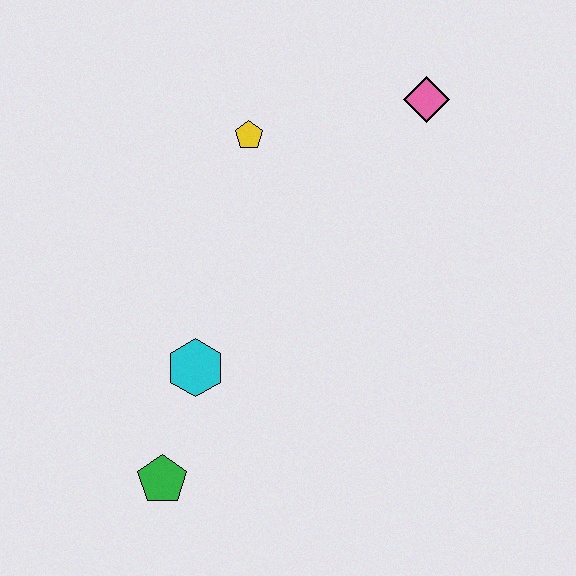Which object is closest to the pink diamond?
The yellow pentagon is closest to the pink diamond.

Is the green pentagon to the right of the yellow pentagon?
No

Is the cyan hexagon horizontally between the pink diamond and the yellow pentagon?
No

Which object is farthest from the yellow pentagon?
The green pentagon is farthest from the yellow pentagon.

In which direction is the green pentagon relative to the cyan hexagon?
The green pentagon is below the cyan hexagon.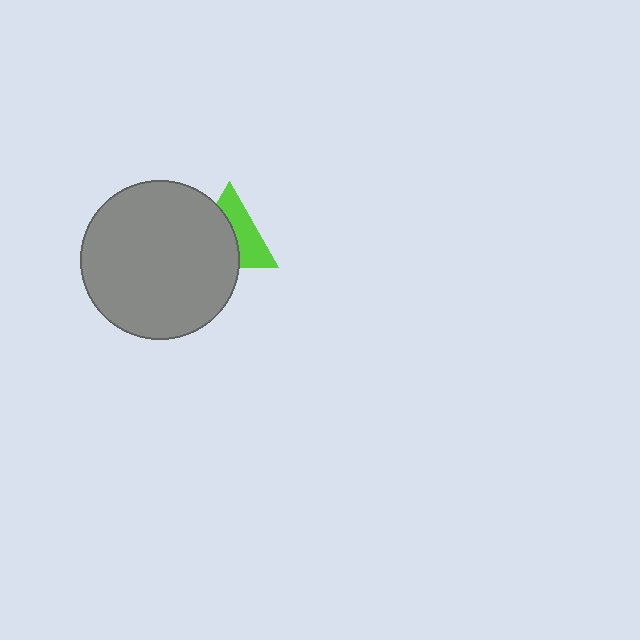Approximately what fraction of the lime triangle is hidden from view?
Roughly 53% of the lime triangle is hidden behind the gray circle.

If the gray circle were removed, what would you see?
You would see the complete lime triangle.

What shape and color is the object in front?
The object in front is a gray circle.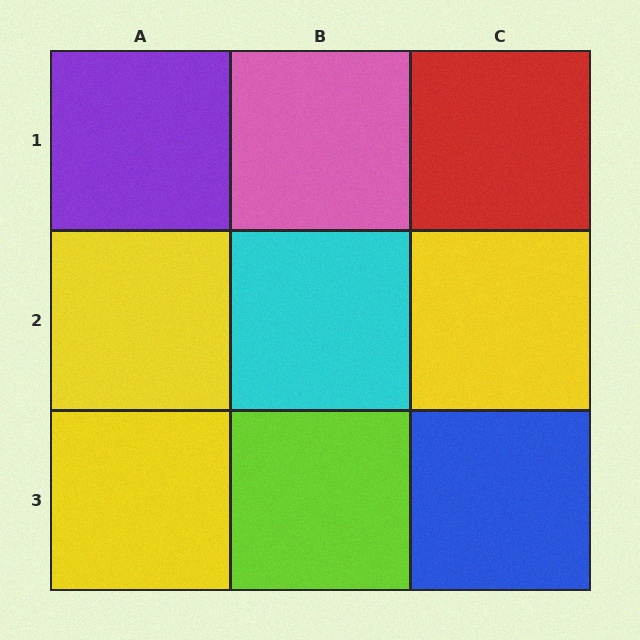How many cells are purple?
1 cell is purple.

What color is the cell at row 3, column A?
Yellow.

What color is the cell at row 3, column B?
Lime.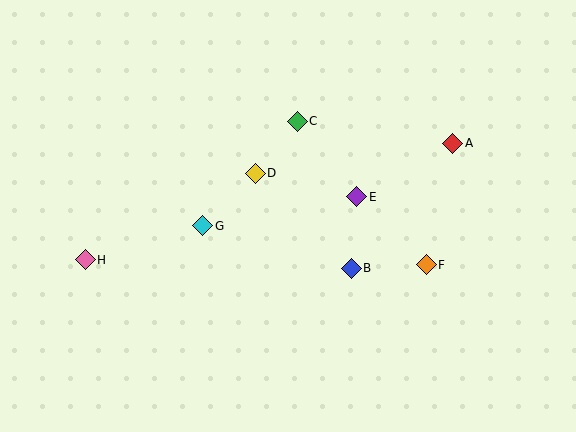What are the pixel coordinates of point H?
Point H is at (85, 260).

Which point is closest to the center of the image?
Point D at (255, 173) is closest to the center.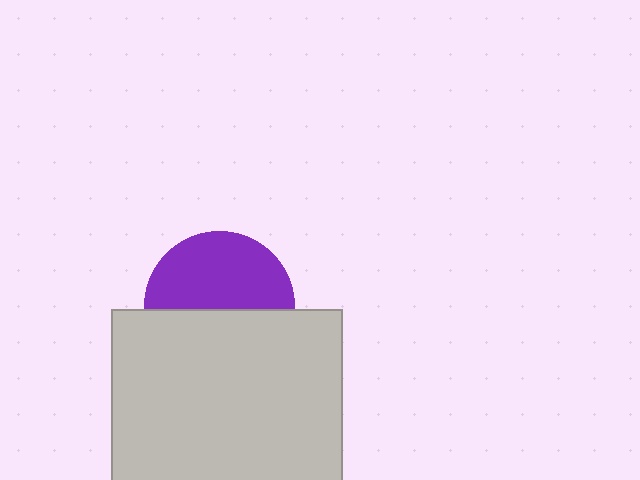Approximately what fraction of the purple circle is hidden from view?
Roughly 47% of the purple circle is hidden behind the light gray rectangle.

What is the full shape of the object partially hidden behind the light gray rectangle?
The partially hidden object is a purple circle.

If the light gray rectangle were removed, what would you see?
You would see the complete purple circle.